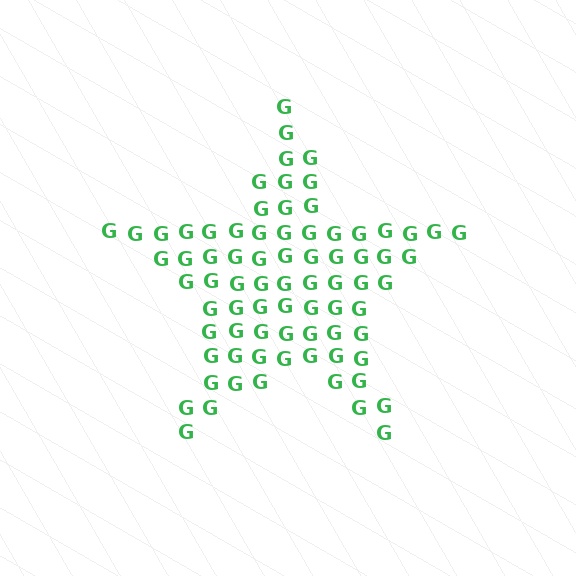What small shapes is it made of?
It is made of small letter G's.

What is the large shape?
The large shape is a star.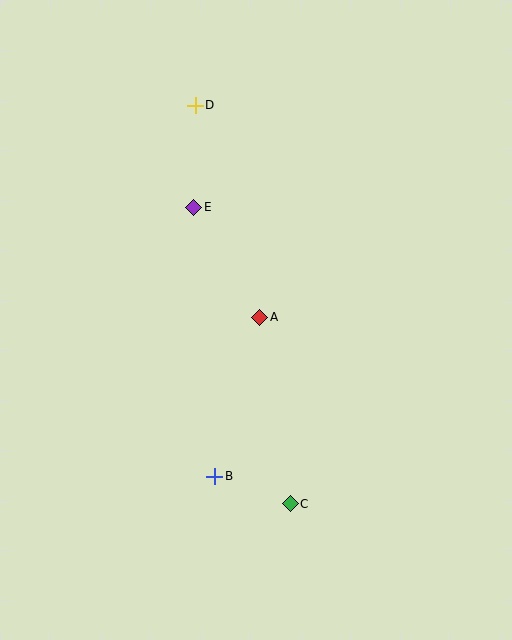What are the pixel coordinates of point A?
Point A is at (260, 317).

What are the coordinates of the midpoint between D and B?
The midpoint between D and B is at (205, 291).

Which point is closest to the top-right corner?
Point D is closest to the top-right corner.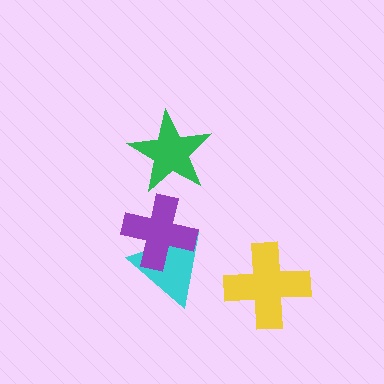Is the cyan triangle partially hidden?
Yes, it is partially covered by another shape.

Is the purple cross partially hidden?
No, no other shape covers it.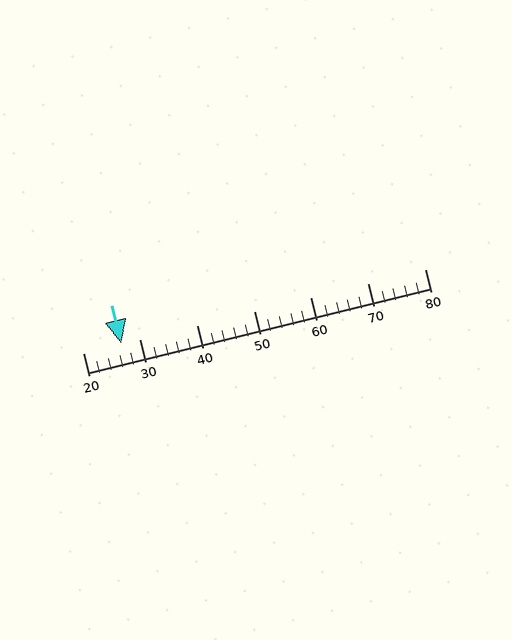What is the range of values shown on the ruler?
The ruler shows values from 20 to 80.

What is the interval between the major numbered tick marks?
The major tick marks are spaced 10 units apart.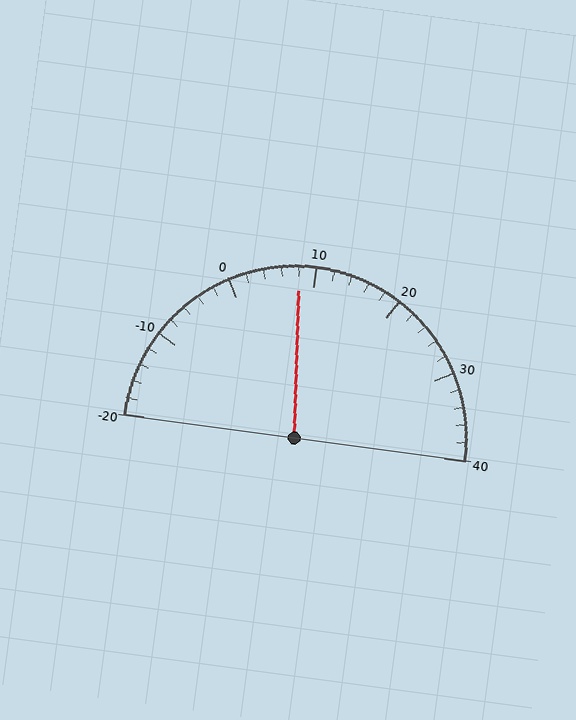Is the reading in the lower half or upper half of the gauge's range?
The reading is in the lower half of the range (-20 to 40).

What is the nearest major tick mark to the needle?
The nearest major tick mark is 10.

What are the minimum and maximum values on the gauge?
The gauge ranges from -20 to 40.